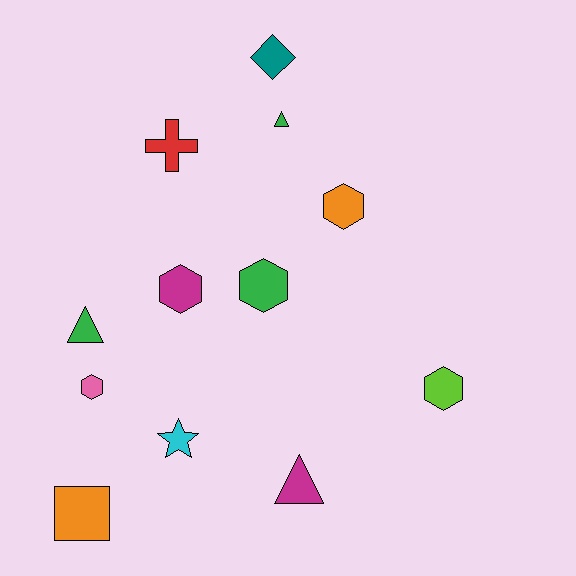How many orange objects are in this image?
There are 2 orange objects.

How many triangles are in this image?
There are 3 triangles.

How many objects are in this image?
There are 12 objects.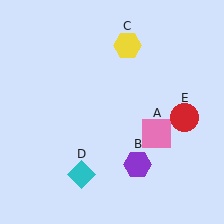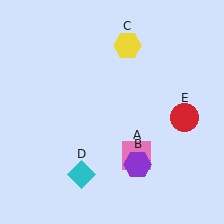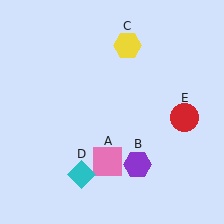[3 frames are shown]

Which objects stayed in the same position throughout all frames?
Purple hexagon (object B) and yellow hexagon (object C) and cyan diamond (object D) and red circle (object E) remained stationary.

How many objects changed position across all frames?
1 object changed position: pink square (object A).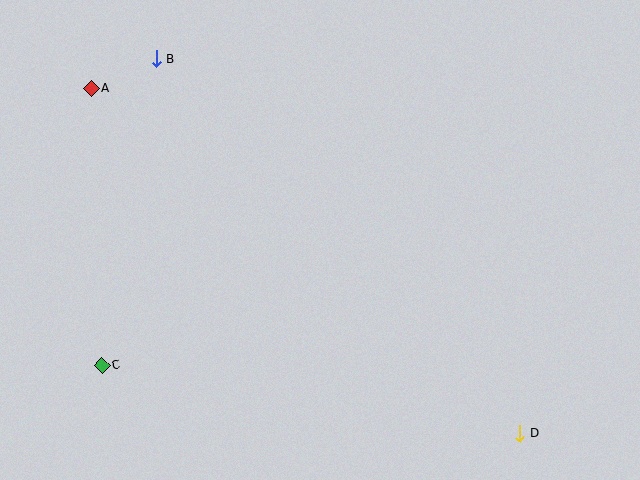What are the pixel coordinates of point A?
Point A is at (91, 88).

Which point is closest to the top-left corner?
Point A is closest to the top-left corner.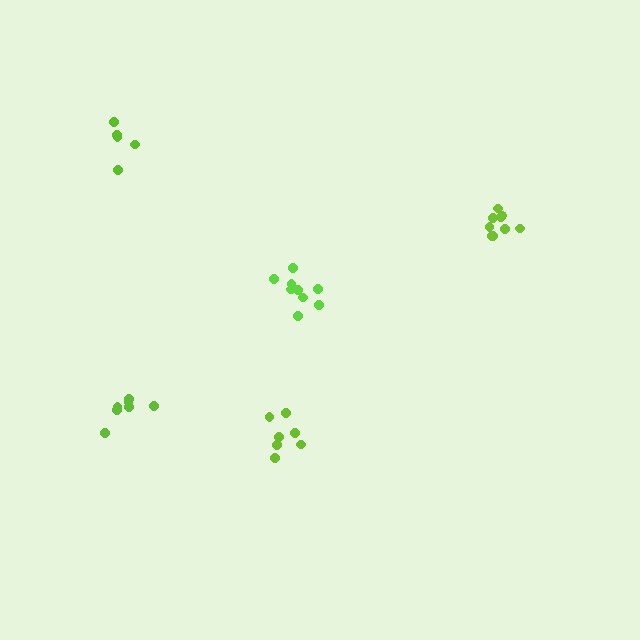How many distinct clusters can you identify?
There are 5 distinct clusters.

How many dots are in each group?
Group 1: 7 dots, Group 2: 9 dots, Group 3: 5 dots, Group 4: 9 dots, Group 5: 7 dots (37 total).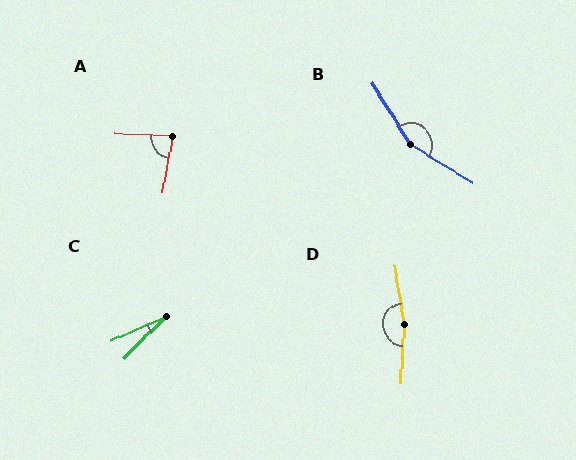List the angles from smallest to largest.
C (20°), A (81°), B (154°), D (167°).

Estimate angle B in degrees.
Approximately 154 degrees.